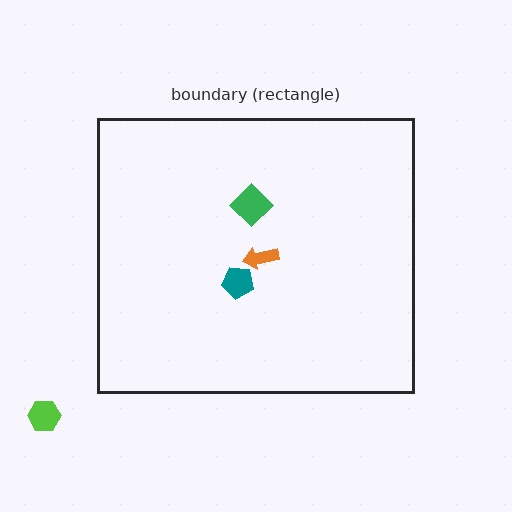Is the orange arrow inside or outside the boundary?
Inside.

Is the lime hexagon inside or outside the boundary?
Outside.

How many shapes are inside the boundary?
3 inside, 1 outside.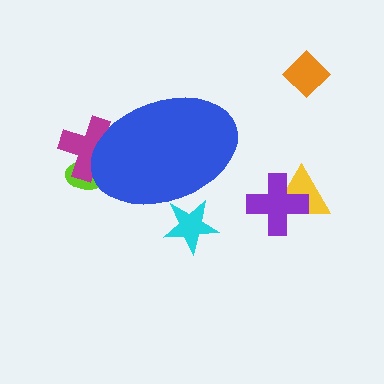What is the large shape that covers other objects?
A blue ellipse.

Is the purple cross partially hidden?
No, the purple cross is fully visible.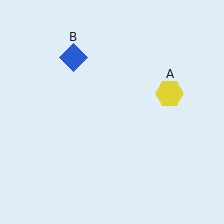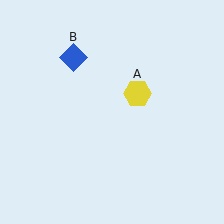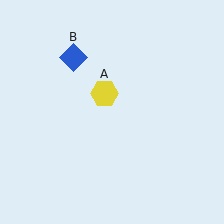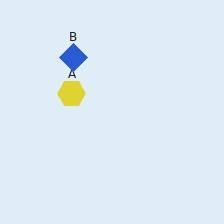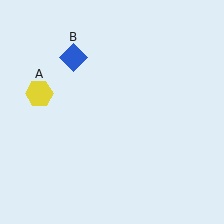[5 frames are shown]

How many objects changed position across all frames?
1 object changed position: yellow hexagon (object A).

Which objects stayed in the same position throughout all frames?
Blue diamond (object B) remained stationary.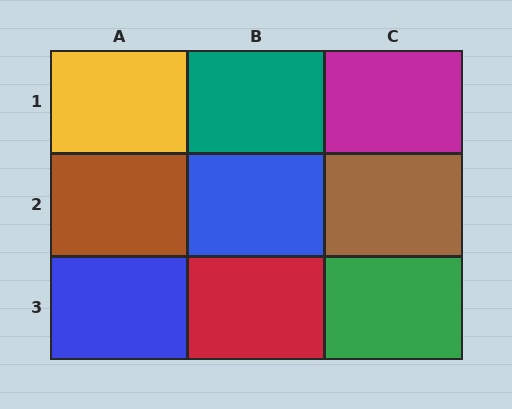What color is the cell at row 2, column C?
Brown.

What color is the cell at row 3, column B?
Red.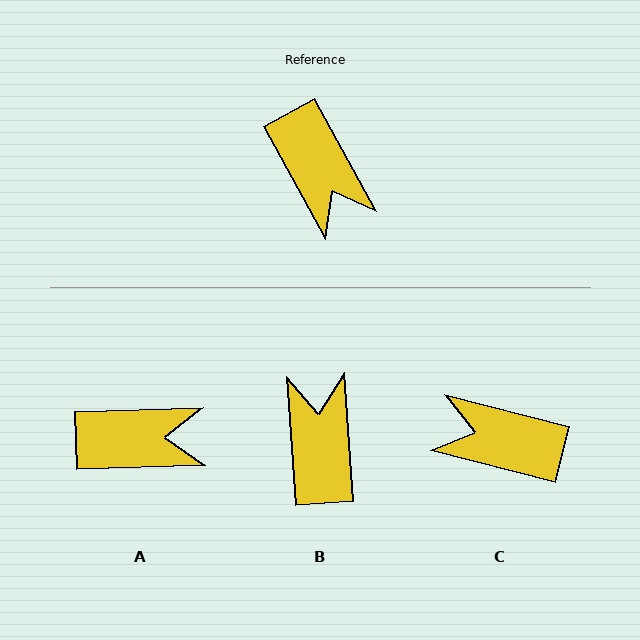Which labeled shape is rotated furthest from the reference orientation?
B, about 155 degrees away.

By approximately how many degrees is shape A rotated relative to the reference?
Approximately 63 degrees counter-clockwise.